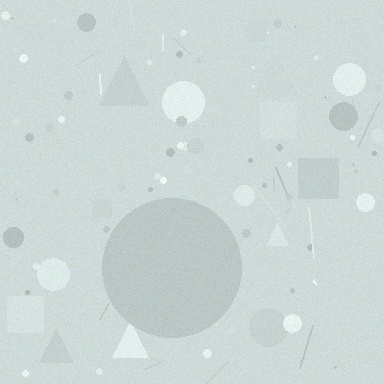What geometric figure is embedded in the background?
A circle is embedded in the background.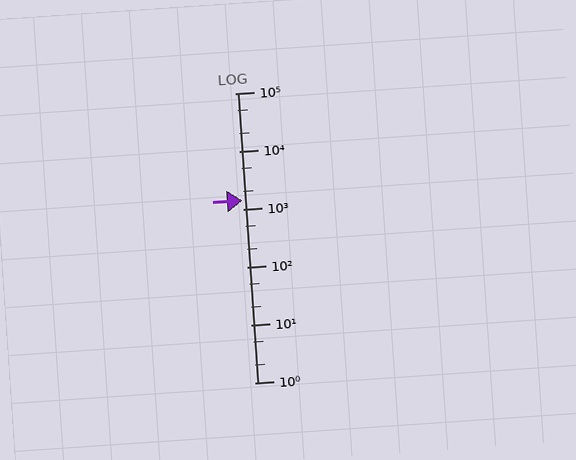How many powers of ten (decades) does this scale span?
The scale spans 5 decades, from 1 to 100000.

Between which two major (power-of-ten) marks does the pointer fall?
The pointer is between 1000 and 10000.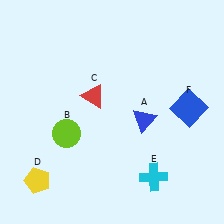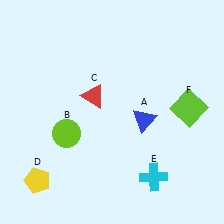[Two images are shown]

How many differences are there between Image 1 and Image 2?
There is 1 difference between the two images.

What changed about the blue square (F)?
In Image 1, F is blue. In Image 2, it changed to lime.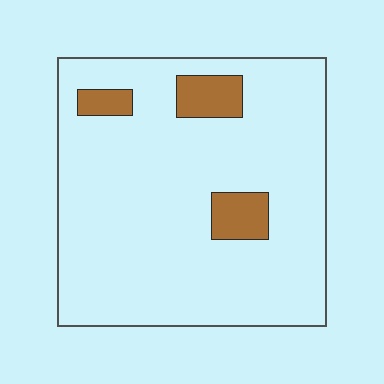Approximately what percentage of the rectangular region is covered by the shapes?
Approximately 10%.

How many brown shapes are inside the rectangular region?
3.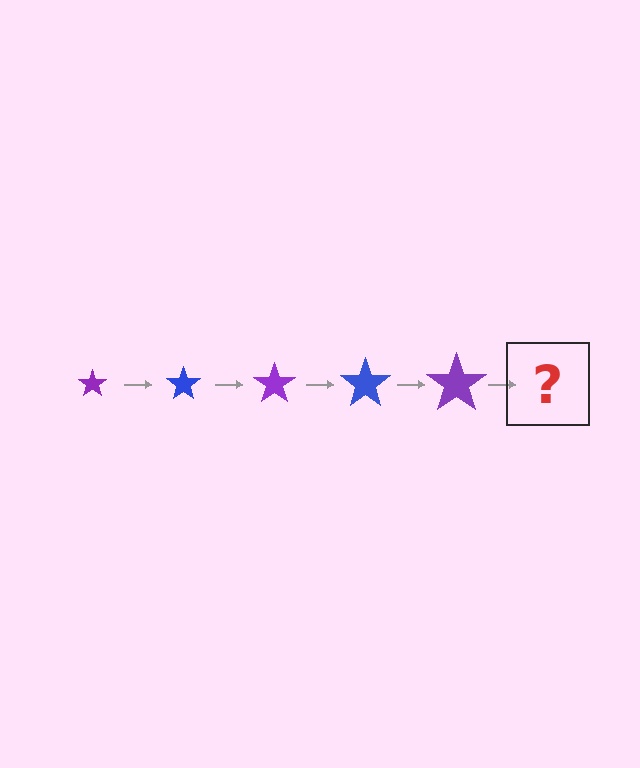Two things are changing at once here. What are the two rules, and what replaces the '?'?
The two rules are that the star grows larger each step and the color cycles through purple and blue. The '?' should be a blue star, larger than the previous one.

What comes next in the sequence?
The next element should be a blue star, larger than the previous one.